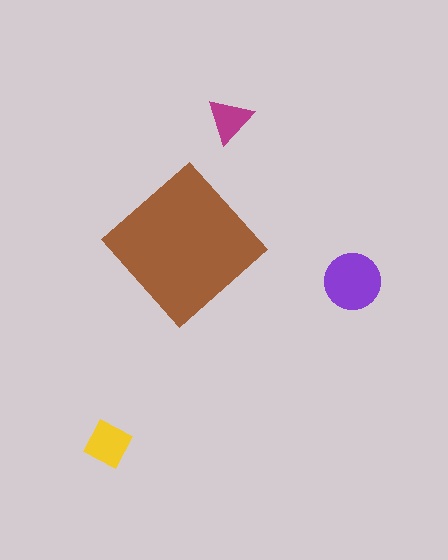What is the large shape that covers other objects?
A brown diamond.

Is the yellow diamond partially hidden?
No, the yellow diamond is fully visible.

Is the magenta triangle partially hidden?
No, the magenta triangle is fully visible.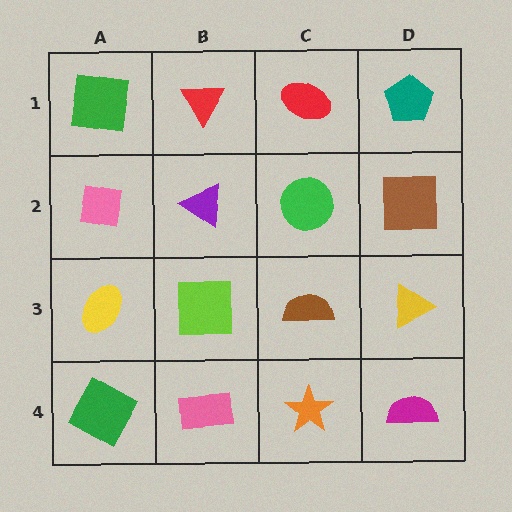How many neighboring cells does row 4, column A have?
2.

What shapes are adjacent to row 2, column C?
A red ellipse (row 1, column C), a brown semicircle (row 3, column C), a purple triangle (row 2, column B), a brown square (row 2, column D).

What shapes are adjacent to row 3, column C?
A green circle (row 2, column C), an orange star (row 4, column C), a lime square (row 3, column B), a yellow triangle (row 3, column D).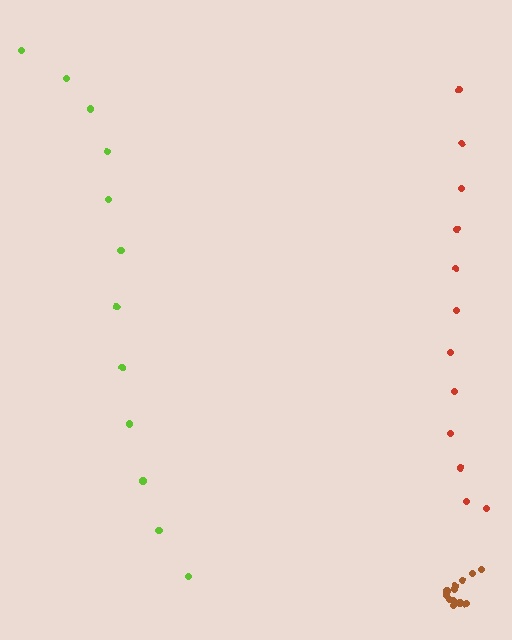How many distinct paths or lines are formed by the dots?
There are 3 distinct paths.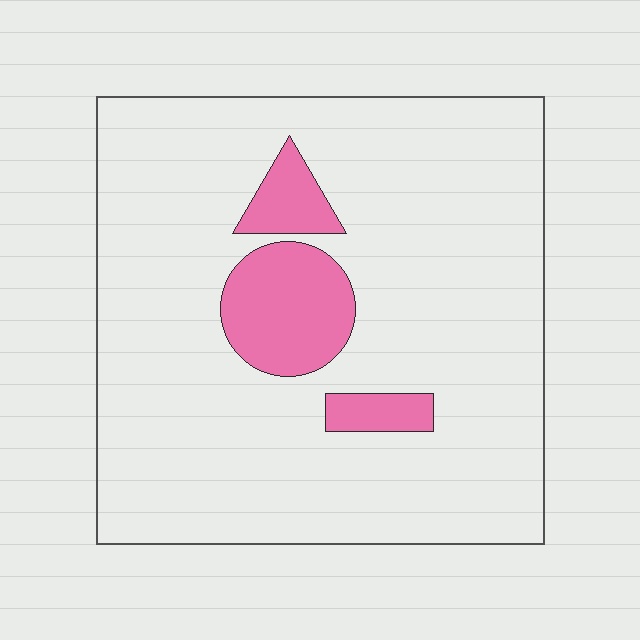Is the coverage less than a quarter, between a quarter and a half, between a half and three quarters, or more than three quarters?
Less than a quarter.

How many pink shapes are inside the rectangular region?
3.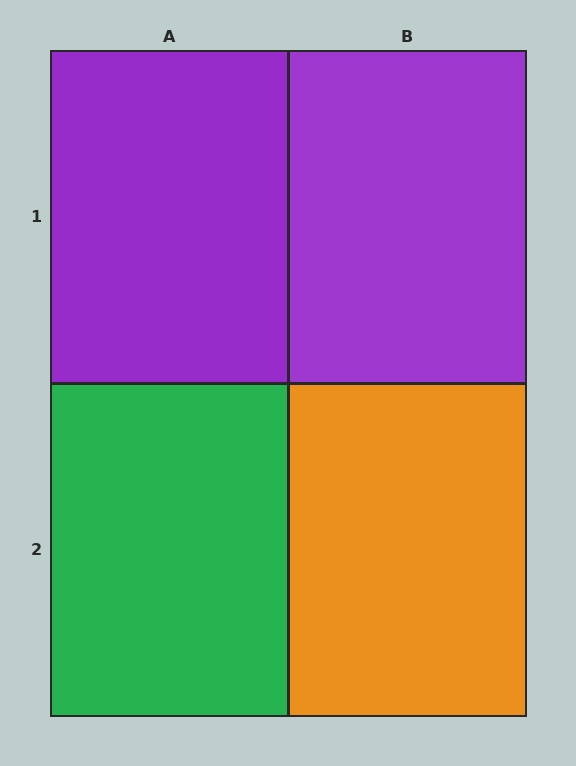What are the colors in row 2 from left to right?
Green, orange.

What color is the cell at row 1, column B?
Purple.